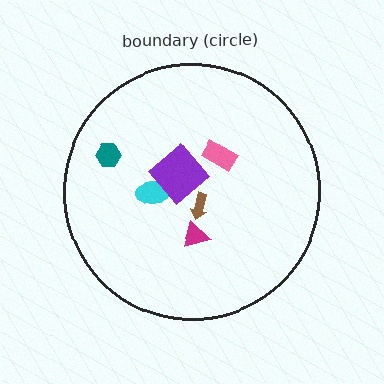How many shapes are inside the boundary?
7 inside, 0 outside.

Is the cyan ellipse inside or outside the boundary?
Inside.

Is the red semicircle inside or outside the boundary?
Inside.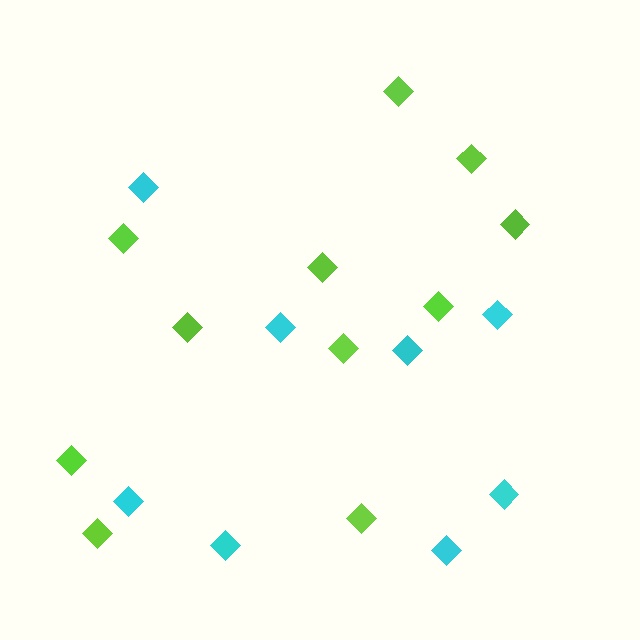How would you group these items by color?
There are 2 groups: one group of cyan diamonds (8) and one group of lime diamonds (11).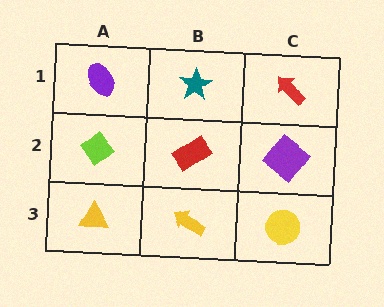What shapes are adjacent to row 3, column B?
A red rectangle (row 2, column B), a yellow triangle (row 3, column A), a yellow circle (row 3, column C).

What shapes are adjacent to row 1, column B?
A red rectangle (row 2, column B), a purple ellipse (row 1, column A), a red arrow (row 1, column C).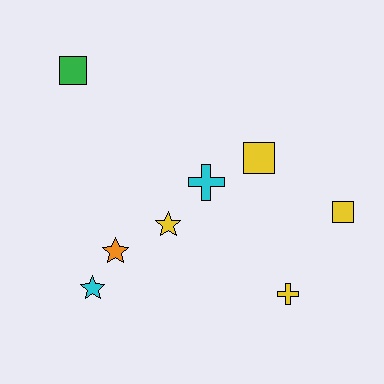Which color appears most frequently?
Yellow, with 4 objects.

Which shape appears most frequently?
Square, with 3 objects.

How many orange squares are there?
There are no orange squares.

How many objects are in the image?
There are 8 objects.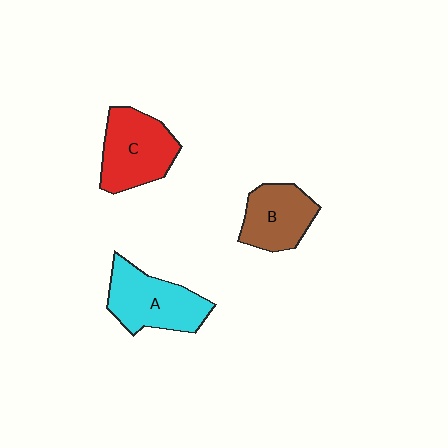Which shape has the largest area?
Shape A (cyan).